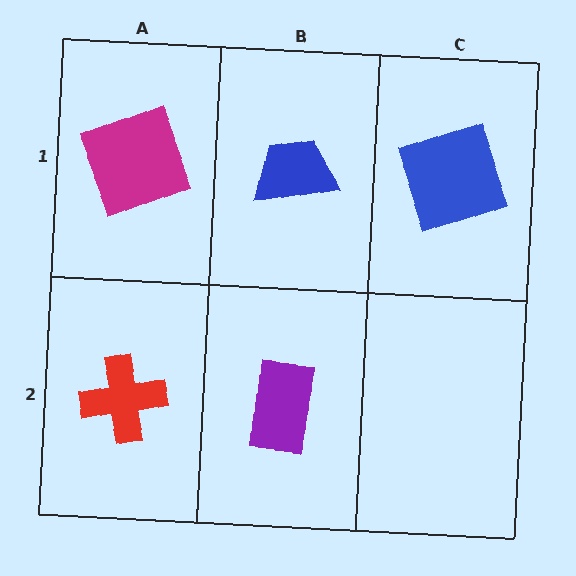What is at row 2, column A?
A red cross.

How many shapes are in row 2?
2 shapes.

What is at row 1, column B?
A blue trapezoid.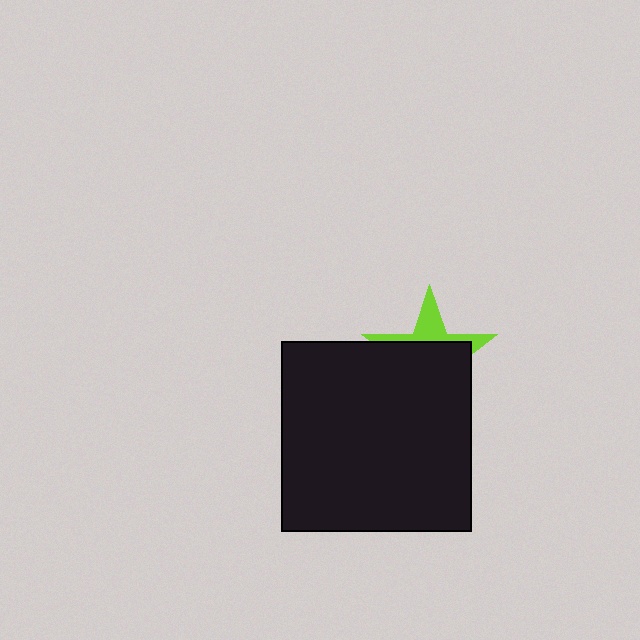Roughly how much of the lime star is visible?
A small part of it is visible (roughly 32%).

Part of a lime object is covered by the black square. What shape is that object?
It is a star.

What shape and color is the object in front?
The object in front is a black square.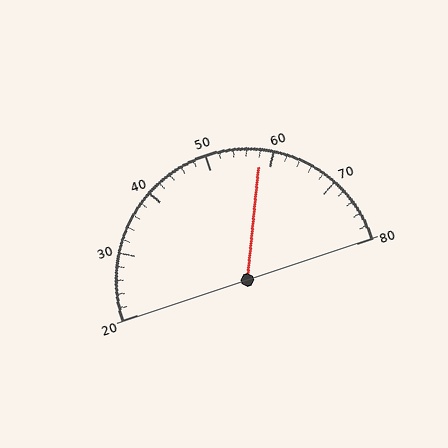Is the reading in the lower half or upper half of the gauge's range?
The reading is in the upper half of the range (20 to 80).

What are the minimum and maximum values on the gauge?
The gauge ranges from 20 to 80.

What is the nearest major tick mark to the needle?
The nearest major tick mark is 60.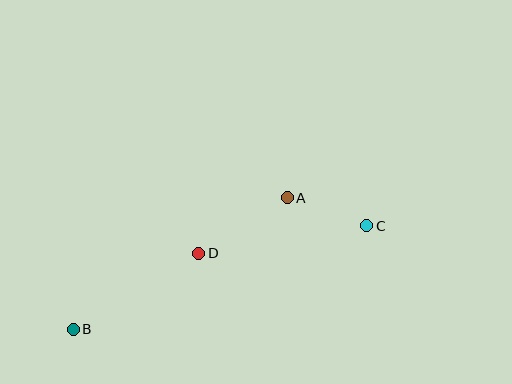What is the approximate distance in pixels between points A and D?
The distance between A and D is approximately 105 pixels.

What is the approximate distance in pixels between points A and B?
The distance between A and B is approximately 251 pixels.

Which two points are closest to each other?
Points A and C are closest to each other.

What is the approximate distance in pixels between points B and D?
The distance between B and D is approximately 147 pixels.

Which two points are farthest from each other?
Points B and C are farthest from each other.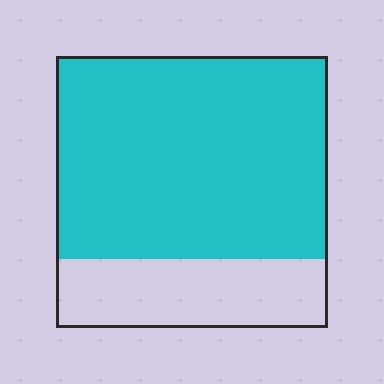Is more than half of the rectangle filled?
Yes.